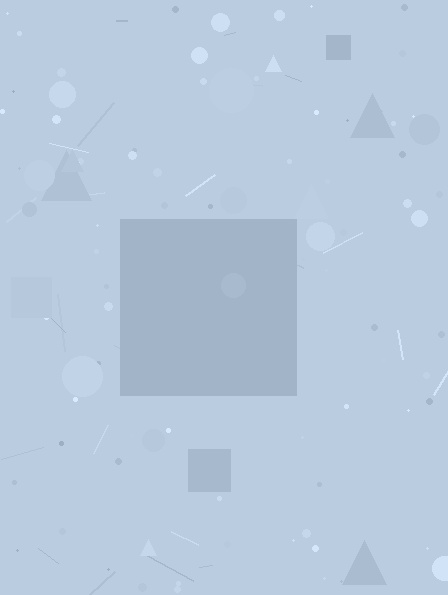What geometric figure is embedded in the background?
A square is embedded in the background.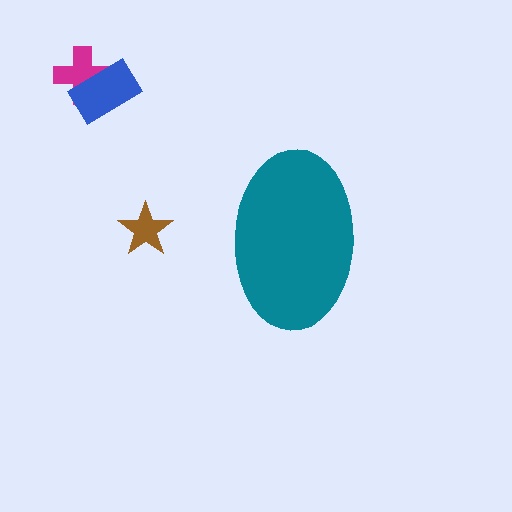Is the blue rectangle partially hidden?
No, the blue rectangle is fully visible.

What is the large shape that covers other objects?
A teal ellipse.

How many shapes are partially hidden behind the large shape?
0 shapes are partially hidden.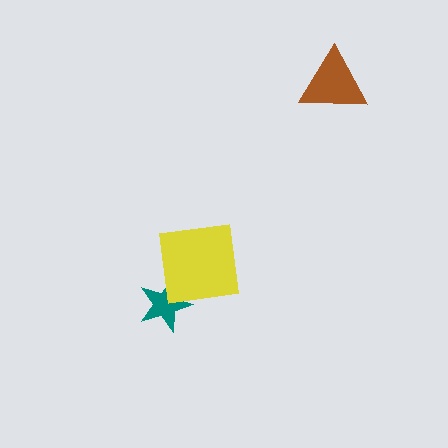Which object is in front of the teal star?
The yellow square is in front of the teal star.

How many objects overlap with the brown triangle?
0 objects overlap with the brown triangle.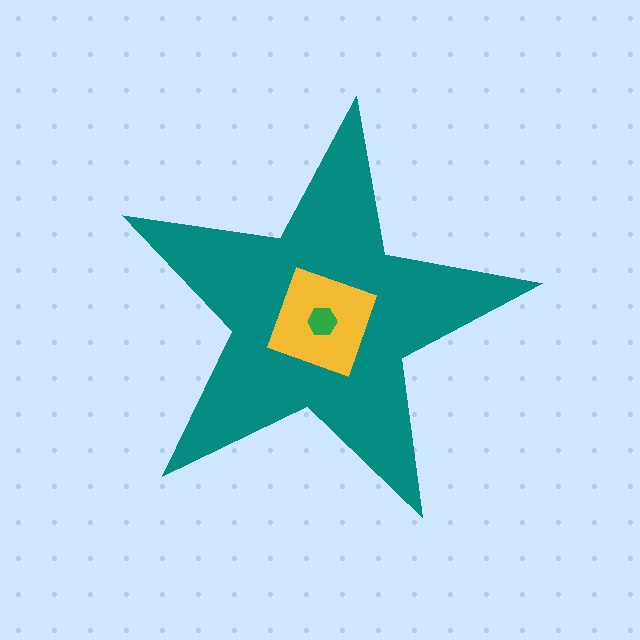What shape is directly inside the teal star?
The yellow diamond.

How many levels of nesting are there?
3.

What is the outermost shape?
The teal star.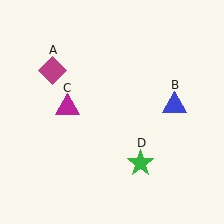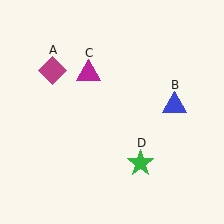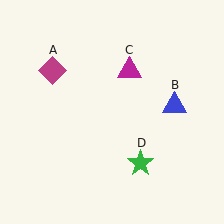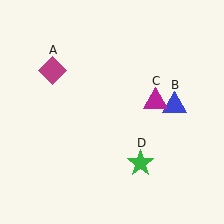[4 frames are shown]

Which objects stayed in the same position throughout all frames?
Magenta diamond (object A) and blue triangle (object B) and green star (object D) remained stationary.